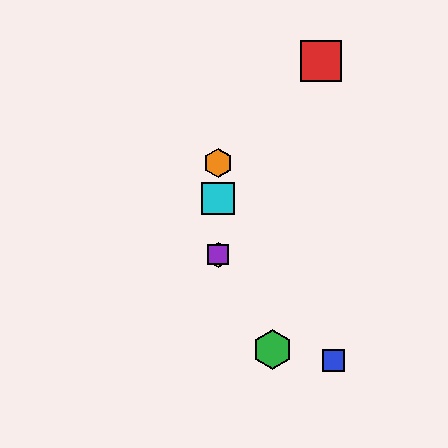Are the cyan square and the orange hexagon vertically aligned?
Yes, both are at x≈218.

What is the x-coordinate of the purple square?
The purple square is at x≈218.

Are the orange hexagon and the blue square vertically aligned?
No, the orange hexagon is at x≈218 and the blue square is at x≈333.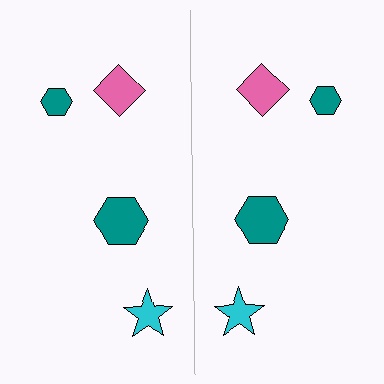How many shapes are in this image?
There are 8 shapes in this image.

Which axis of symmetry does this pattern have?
The pattern has a vertical axis of symmetry running through the center of the image.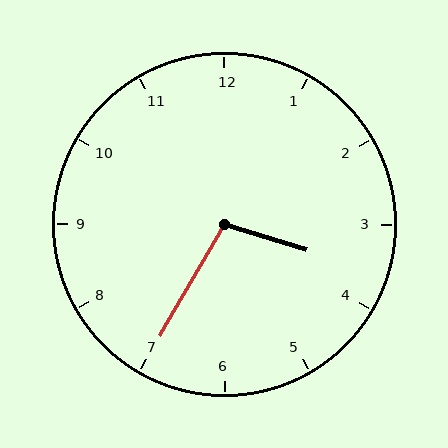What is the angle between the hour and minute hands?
Approximately 102 degrees.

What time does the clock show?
3:35.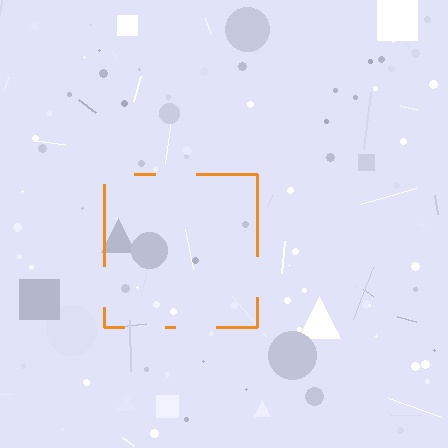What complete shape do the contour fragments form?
The contour fragments form a square.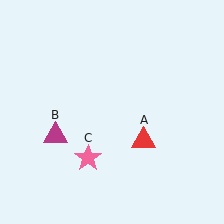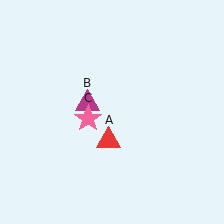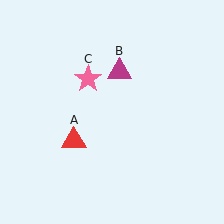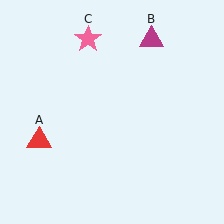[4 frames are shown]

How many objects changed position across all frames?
3 objects changed position: red triangle (object A), magenta triangle (object B), pink star (object C).